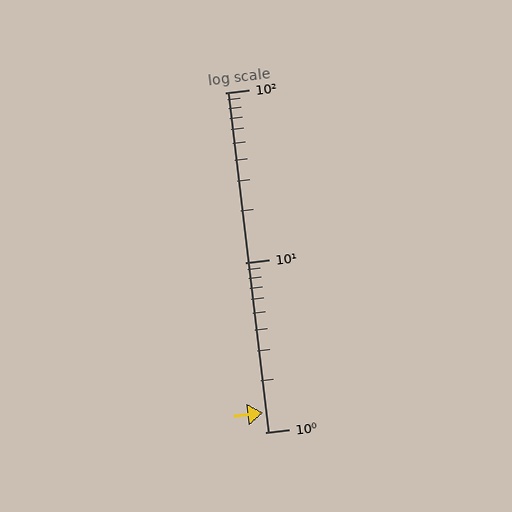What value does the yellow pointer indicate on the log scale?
The pointer indicates approximately 1.3.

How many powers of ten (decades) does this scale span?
The scale spans 2 decades, from 1 to 100.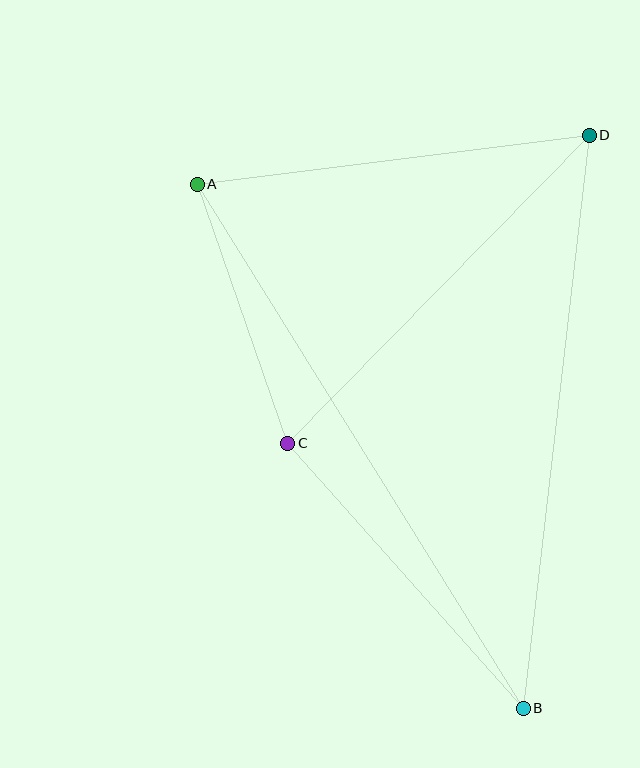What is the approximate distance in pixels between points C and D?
The distance between C and D is approximately 431 pixels.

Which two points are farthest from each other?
Points A and B are farthest from each other.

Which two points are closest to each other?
Points A and C are closest to each other.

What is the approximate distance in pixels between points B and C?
The distance between B and C is approximately 355 pixels.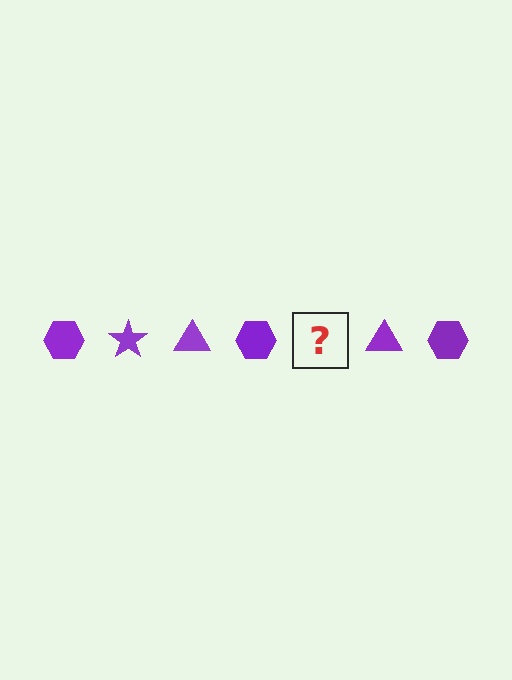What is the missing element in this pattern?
The missing element is a purple star.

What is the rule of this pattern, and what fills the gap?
The rule is that the pattern cycles through hexagon, star, triangle shapes in purple. The gap should be filled with a purple star.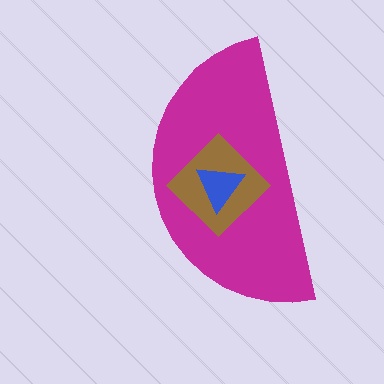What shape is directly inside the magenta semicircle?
The brown diamond.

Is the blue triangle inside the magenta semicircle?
Yes.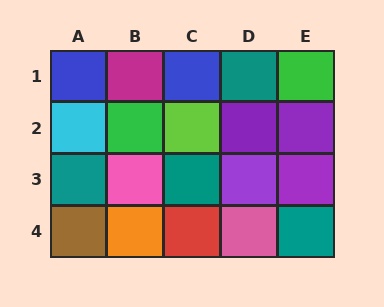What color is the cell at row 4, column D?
Pink.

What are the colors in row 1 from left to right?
Blue, magenta, blue, teal, green.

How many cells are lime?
1 cell is lime.